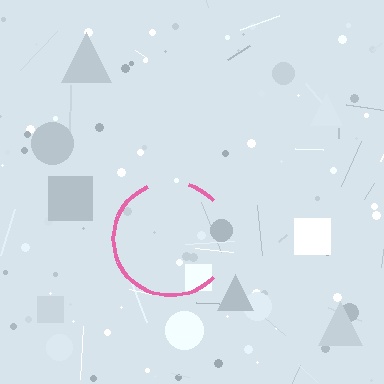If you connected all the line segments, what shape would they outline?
They would outline a circle.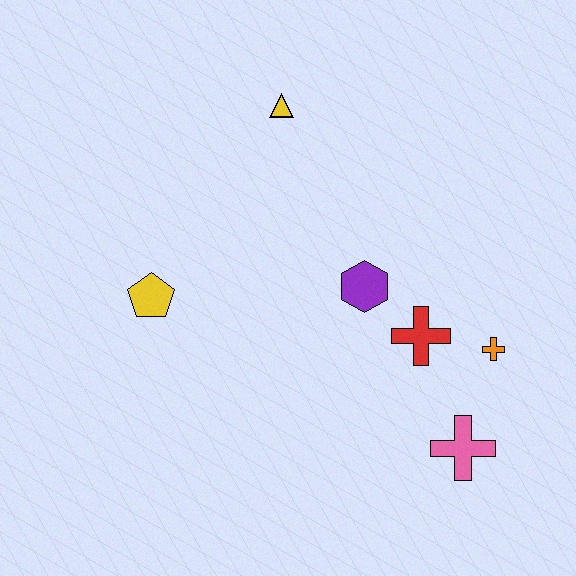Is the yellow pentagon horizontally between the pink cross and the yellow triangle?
No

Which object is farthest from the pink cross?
The yellow triangle is farthest from the pink cross.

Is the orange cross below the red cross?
Yes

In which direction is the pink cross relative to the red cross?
The pink cross is below the red cross.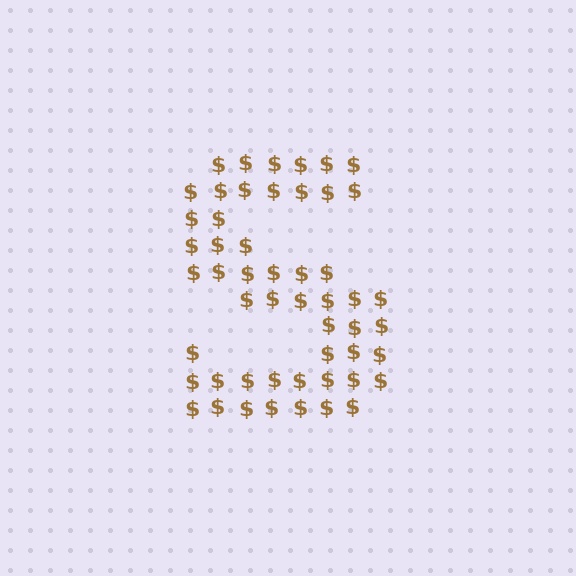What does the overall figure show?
The overall figure shows the letter S.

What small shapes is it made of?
It is made of small dollar signs.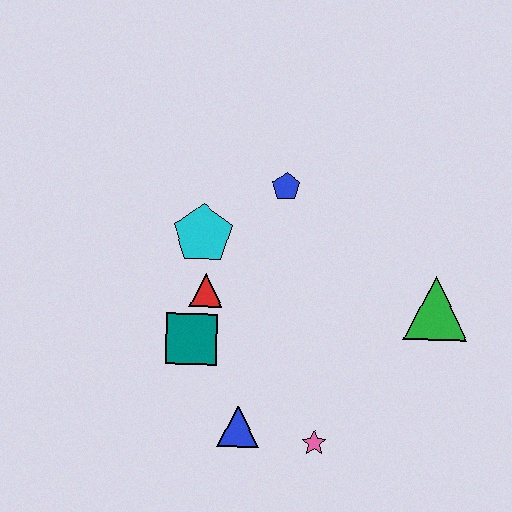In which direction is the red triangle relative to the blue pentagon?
The red triangle is below the blue pentagon.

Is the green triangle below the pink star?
No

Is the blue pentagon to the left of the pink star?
Yes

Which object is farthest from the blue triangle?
The blue pentagon is farthest from the blue triangle.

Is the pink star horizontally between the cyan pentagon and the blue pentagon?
No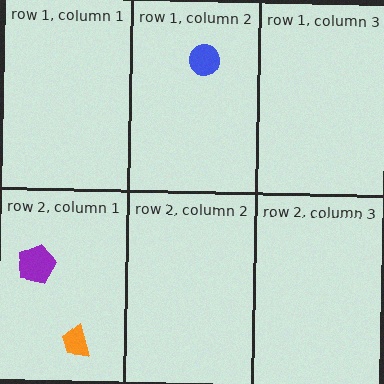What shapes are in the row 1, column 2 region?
The blue circle.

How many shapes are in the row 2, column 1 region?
2.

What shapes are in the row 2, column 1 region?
The purple pentagon, the orange trapezoid.